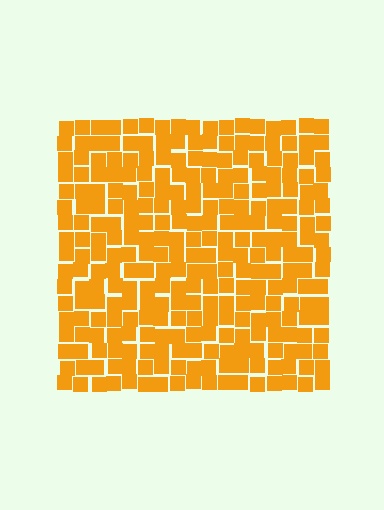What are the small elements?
The small elements are squares.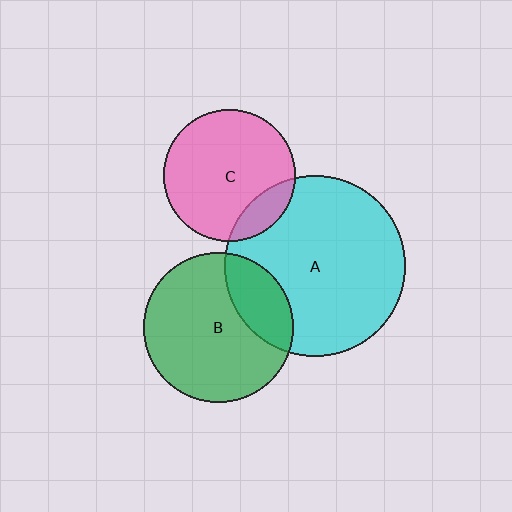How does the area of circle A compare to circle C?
Approximately 1.9 times.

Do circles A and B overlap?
Yes.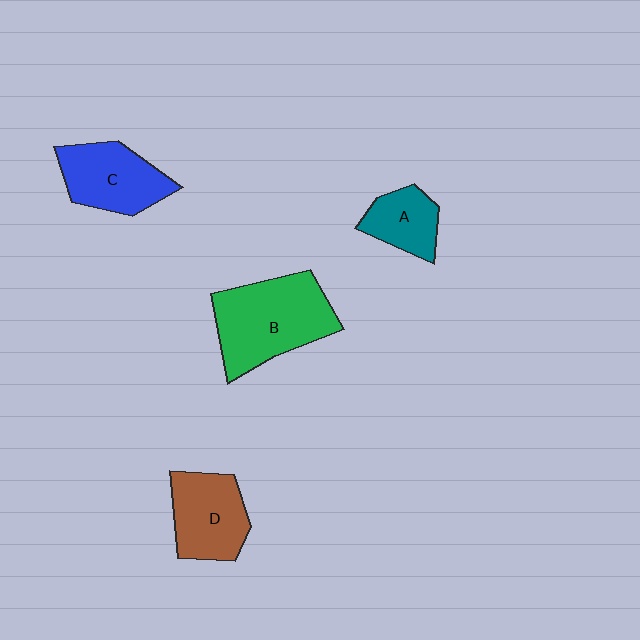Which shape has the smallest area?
Shape A (teal).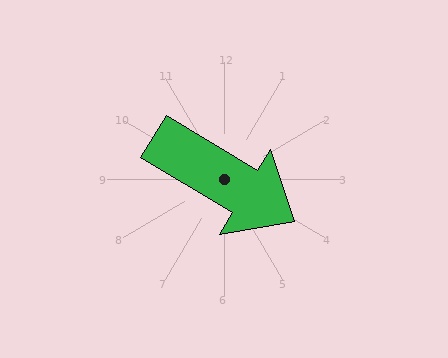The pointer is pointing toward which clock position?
Roughly 4 o'clock.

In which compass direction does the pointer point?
Southeast.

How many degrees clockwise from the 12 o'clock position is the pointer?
Approximately 121 degrees.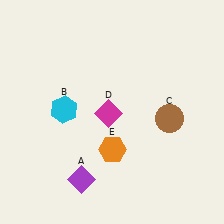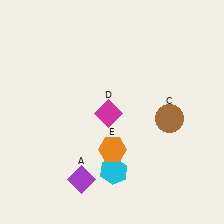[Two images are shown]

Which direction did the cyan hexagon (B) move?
The cyan hexagon (B) moved down.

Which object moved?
The cyan hexagon (B) moved down.